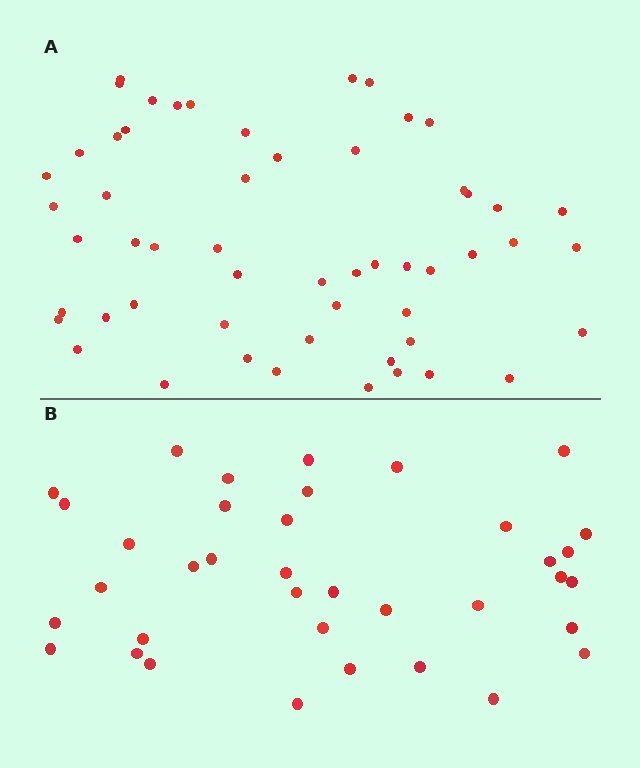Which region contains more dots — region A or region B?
Region A (the top region) has more dots.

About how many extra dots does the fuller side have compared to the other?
Region A has approximately 20 more dots than region B.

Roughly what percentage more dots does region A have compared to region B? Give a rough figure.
About 50% more.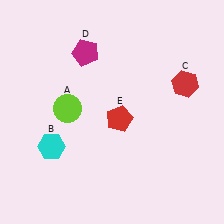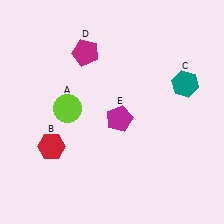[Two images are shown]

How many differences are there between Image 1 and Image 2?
There are 3 differences between the two images.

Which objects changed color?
B changed from cyan to red. C changed from red to teal. E changed from red to magenta.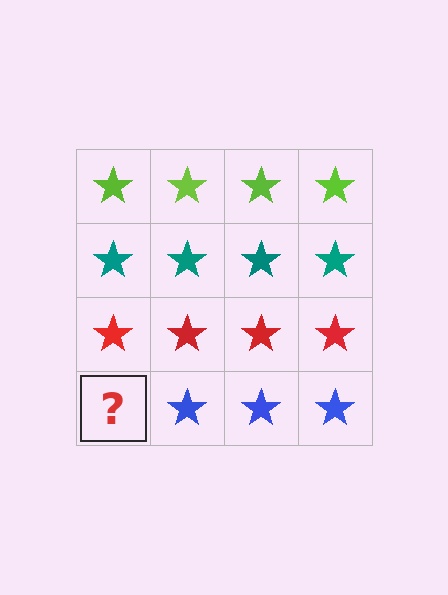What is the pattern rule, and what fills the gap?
The rule is that each row has a consistent color. The gap should be filled with a blue star.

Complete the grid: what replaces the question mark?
The question mark should be replaced with a blue star.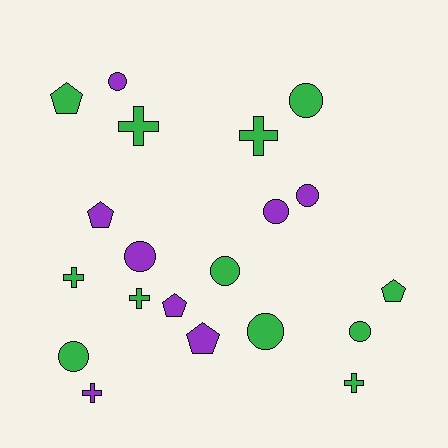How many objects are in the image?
There are 20 objects.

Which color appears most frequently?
Green, with 12 objects.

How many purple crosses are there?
There is 1 purple cross.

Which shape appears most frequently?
Circle, with 9 objects.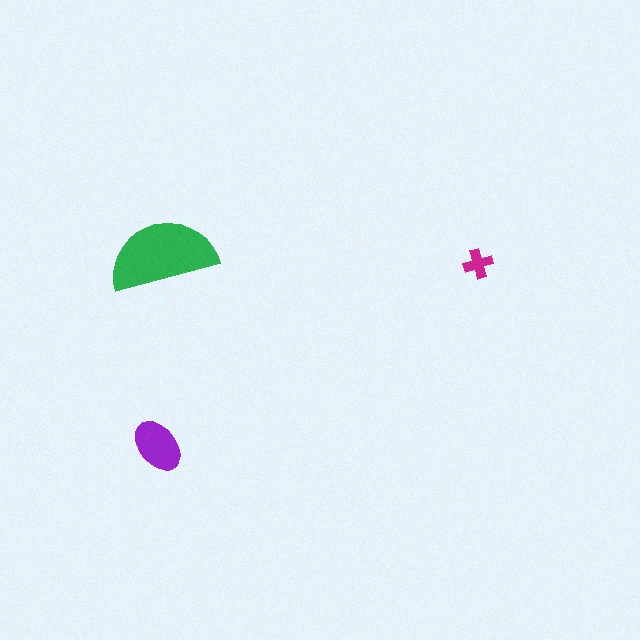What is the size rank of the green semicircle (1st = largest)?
1st.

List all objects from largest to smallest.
The green semicircle, the purple ellipse, the magenta cross.